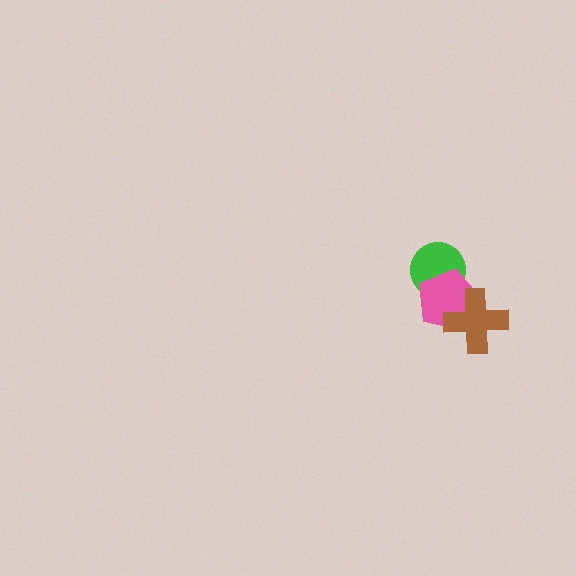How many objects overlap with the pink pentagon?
2 objects overlap with the pink pentagon.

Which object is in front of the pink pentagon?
The brown cross is in front of the pink pentagon.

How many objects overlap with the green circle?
1 object overlaps with the green circle.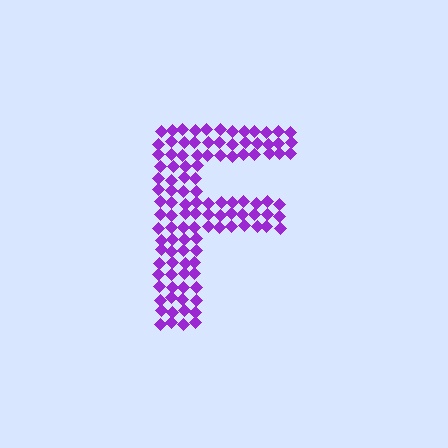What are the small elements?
The small elements are diamonds.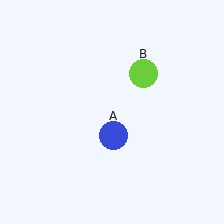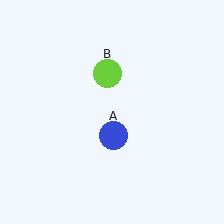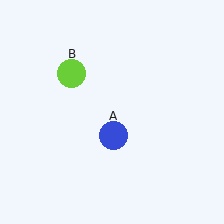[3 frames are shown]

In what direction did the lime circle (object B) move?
The lime circle (object B) moved left.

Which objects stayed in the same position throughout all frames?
Blue circle (object A) remained stationary.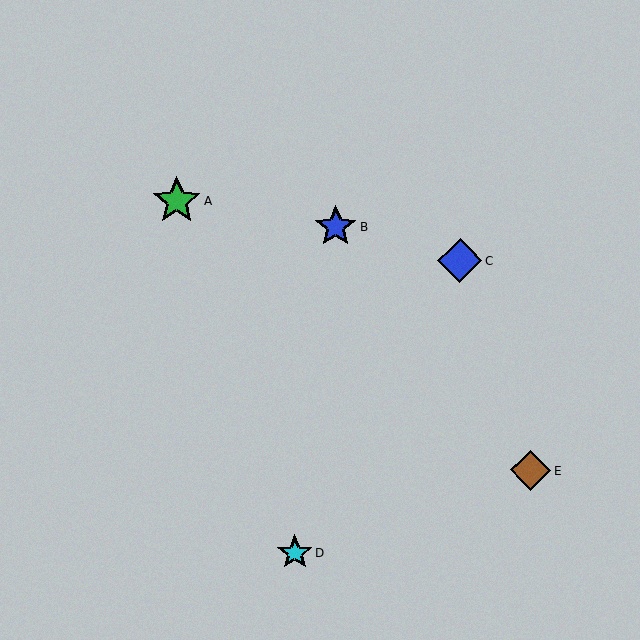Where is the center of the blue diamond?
The center of the blue diamond is at (460, 261).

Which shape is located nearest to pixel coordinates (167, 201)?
The green star (labeled A) at (176, 201) is nearest to that location.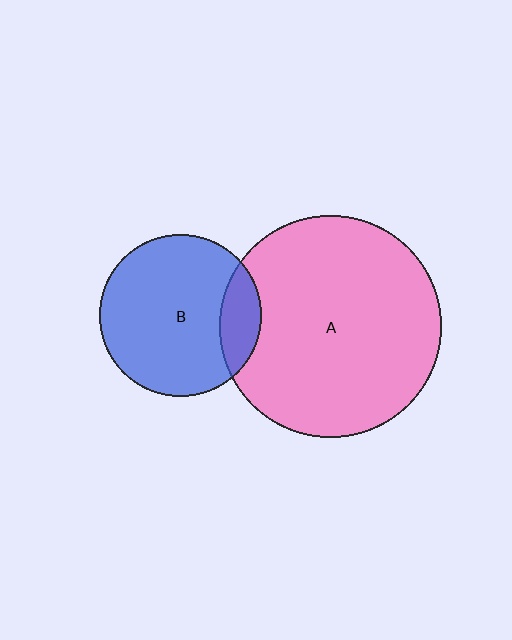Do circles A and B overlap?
Yes.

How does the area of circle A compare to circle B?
Approximately 1.9 times.